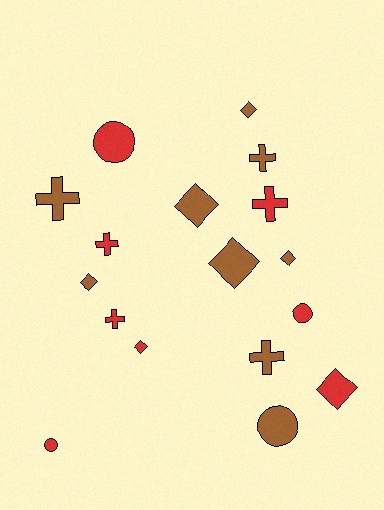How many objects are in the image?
There are 17 objects.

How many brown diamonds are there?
There are 5 brown diamonds.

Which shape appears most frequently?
Diamond, with 7 objects.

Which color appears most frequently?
Brown, with 9 objects.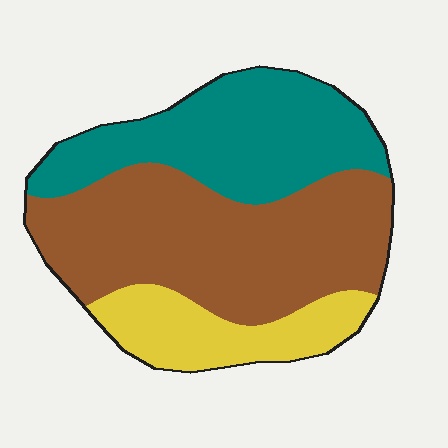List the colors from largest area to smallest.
From largest to smallest: brown, teal, yellow.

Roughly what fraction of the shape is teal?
Teal takes up about one third (1/3) of the shape.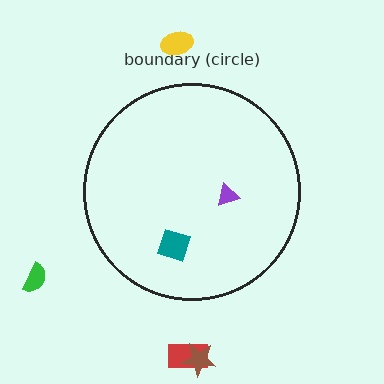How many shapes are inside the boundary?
2 inside, 4 outside.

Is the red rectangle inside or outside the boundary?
Outside.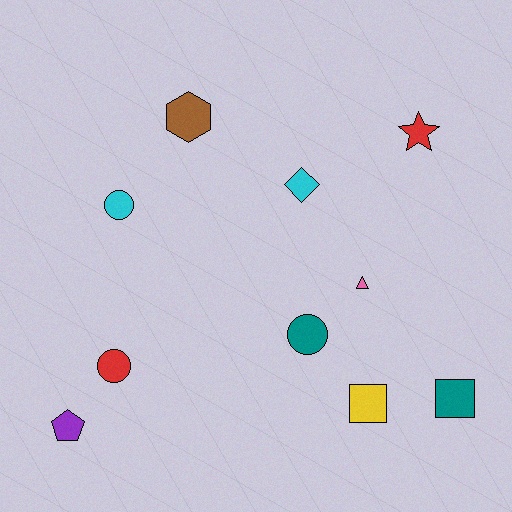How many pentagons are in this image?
There is 1 pentagon.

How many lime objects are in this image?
There are no lime objects.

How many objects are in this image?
There are 10 objects.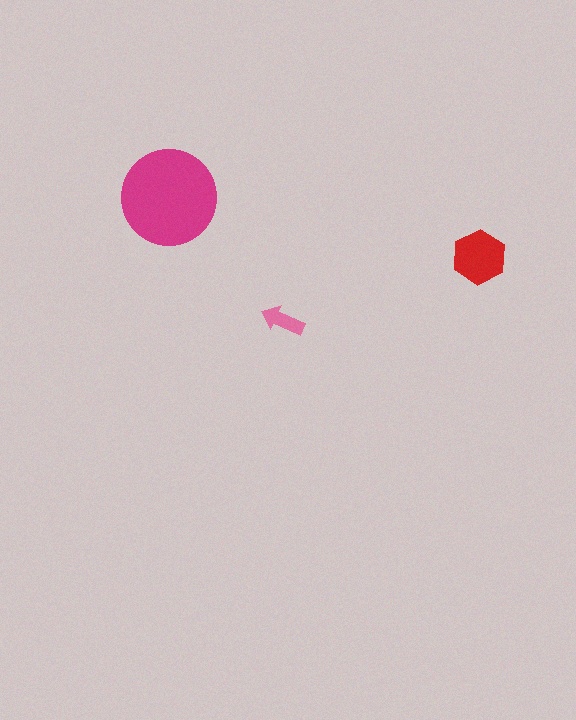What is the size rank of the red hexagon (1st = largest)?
2nd.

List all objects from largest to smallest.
The magenta circle, the red hexagon, the pink arrow.